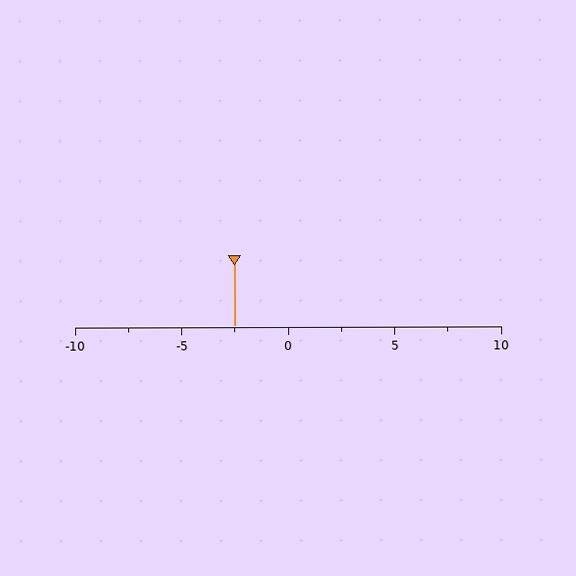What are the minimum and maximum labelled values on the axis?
The axis runs from -10 to 10.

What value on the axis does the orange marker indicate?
The marker indicates approximately -2.5.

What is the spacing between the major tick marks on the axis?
The major ticks are spaced 5 apart.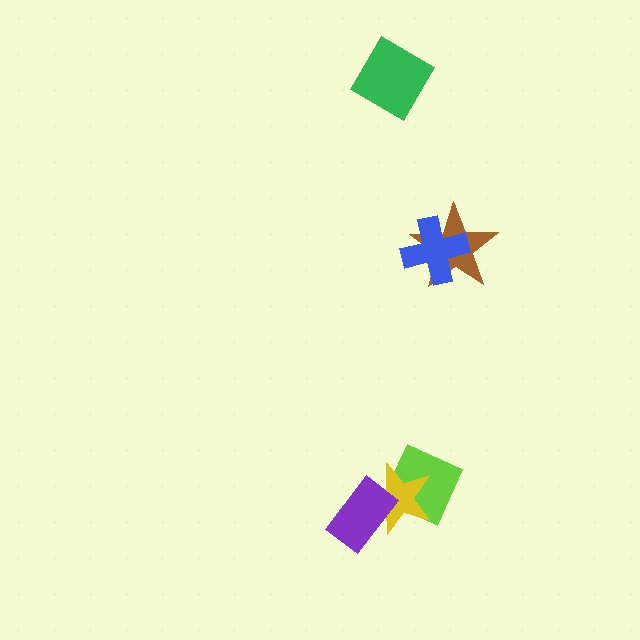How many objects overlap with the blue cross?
1 object overlaps with the blue cross.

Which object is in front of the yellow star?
The purple rectangle is in front of the yellow star.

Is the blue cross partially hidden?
No, no other shape covers it.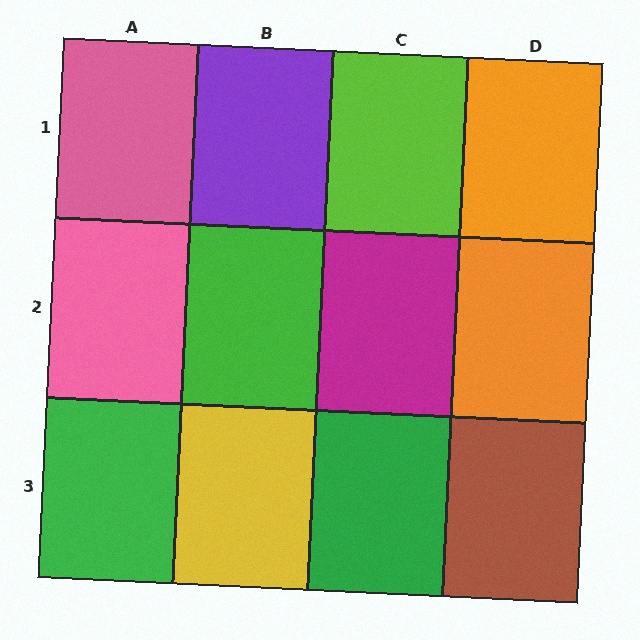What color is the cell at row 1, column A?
Pink.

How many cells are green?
3 cells are green.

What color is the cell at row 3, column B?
Yellow.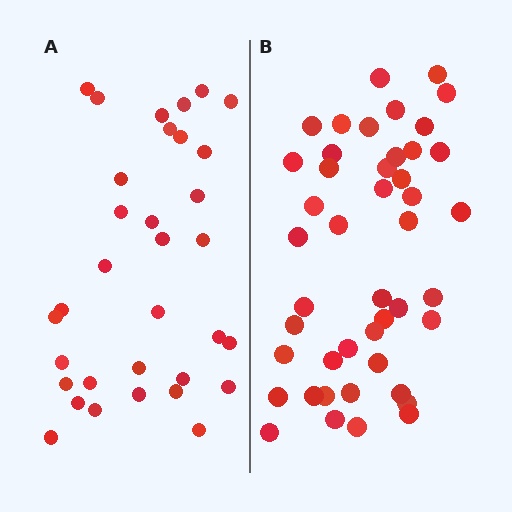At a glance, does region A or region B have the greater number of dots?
Region B (the right region) has more dots.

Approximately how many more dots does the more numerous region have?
Region B has roughly 12 or so more dots than region A.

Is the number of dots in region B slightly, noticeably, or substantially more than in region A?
Region B has noticeably more, but not dramatically so. The ratio is roughly 1.4 to 1.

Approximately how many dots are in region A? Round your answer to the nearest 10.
About 30 dots. (The exact count is 33, which rounds to 30.)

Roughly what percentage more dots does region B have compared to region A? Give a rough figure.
About 35% more.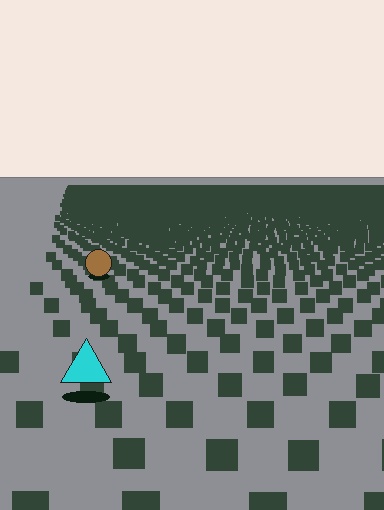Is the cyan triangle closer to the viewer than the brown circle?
Yes. The cyan triangle is closer — you can tell from the texture gradient: the ground texture is coarser near it.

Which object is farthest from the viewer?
The brown circle is farthest from the viewer. It appears smaller and the ground texture around it is denser.